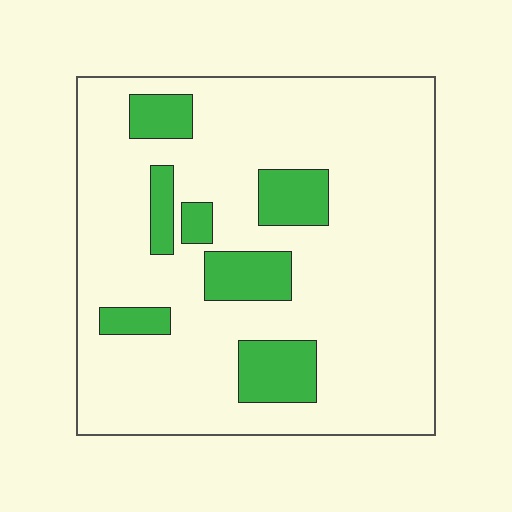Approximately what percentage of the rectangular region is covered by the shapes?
Approximately 15%.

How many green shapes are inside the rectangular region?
7.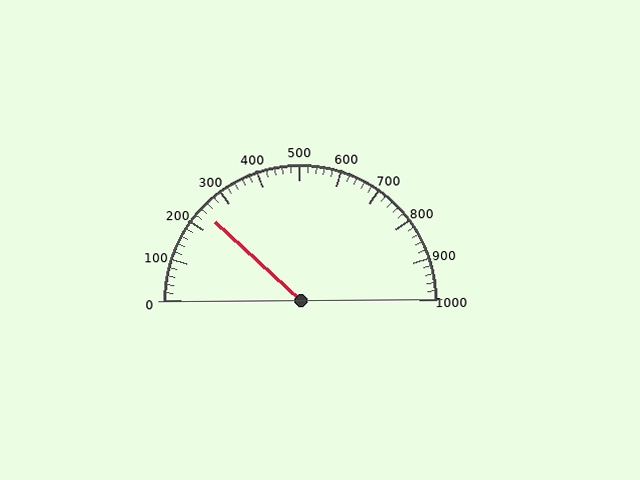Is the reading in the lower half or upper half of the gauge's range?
The reading is in the lower half of the range (0 to 1000).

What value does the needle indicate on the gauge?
The needle indicates approximately 240.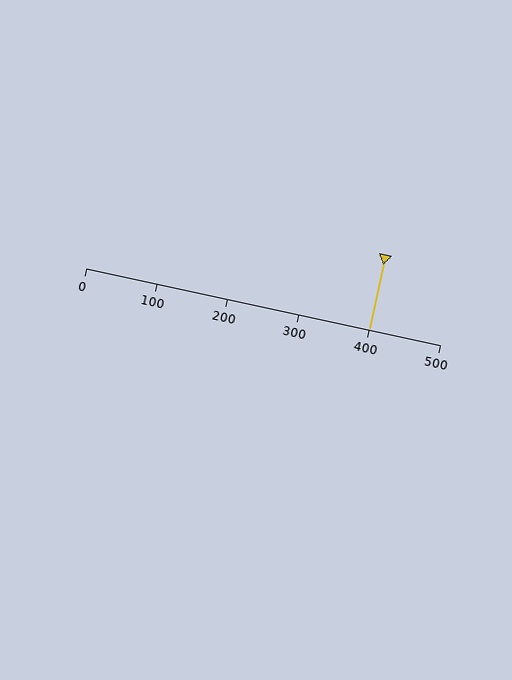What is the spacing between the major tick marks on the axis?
The major ticks are spaced 100 apart.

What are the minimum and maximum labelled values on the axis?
The axis runs from 0 to 500.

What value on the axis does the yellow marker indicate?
The marker indicates approximately 400.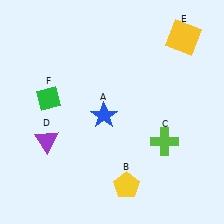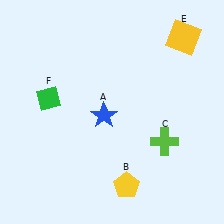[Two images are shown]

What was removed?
The purple triangle (D) was removed in Image 2.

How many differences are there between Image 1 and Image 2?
There is 1 difference between the two images.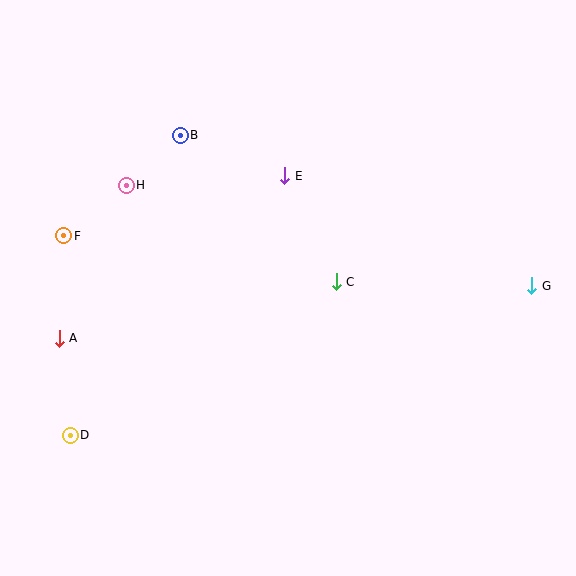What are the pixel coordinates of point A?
Point A is at (59, 338).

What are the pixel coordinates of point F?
Point F is at (64, 236).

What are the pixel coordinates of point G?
Point G is at (532, 286).